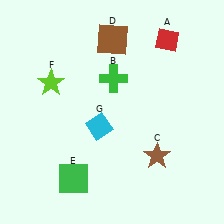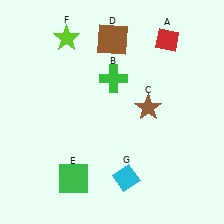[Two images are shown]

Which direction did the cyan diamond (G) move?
The cyan diamond (G) moved down.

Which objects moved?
The objects that moved are: the brown star (C), the lime star (F), the cyan diamond (G).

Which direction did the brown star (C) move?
The brown star (C) moved up.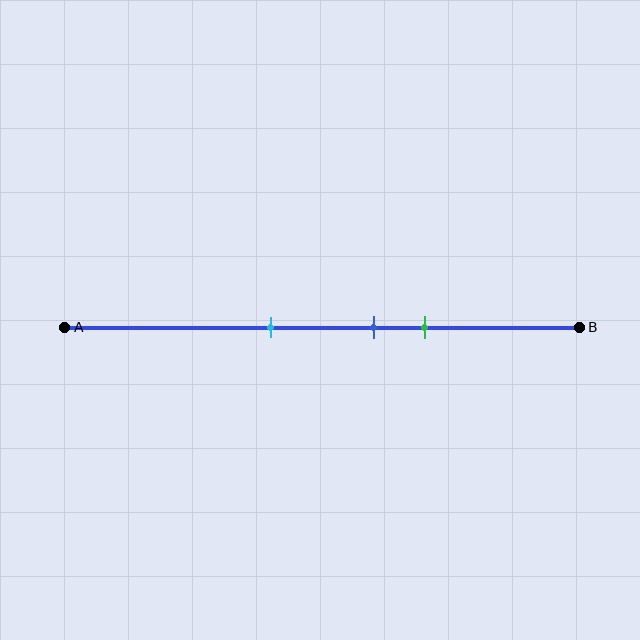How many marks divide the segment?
There are 3 marks dividing the segment.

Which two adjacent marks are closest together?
The blue and green marks are the closest adjacent pair.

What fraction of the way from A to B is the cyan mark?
The cyan mark is approximately 40% (0.4) of the way from A to B.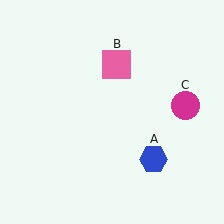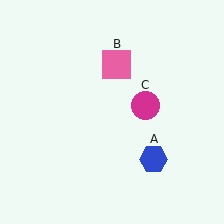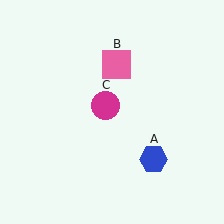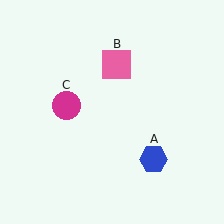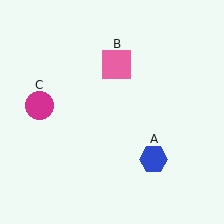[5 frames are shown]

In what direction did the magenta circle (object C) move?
The magenta circle (object C) moved left.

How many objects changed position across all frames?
1 object changed position: magenta circle (object C).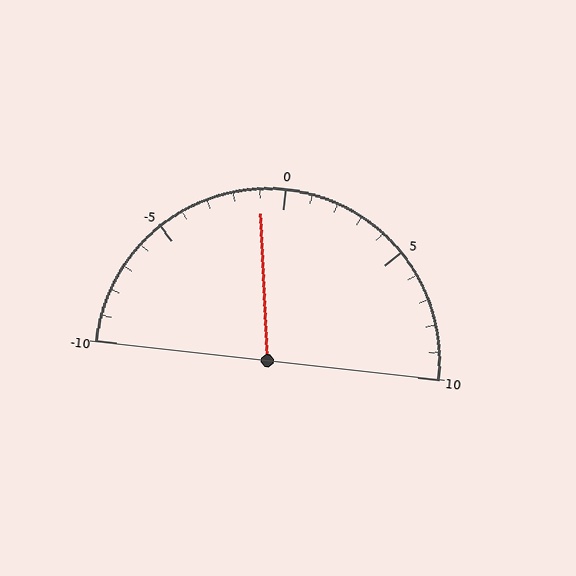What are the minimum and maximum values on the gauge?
The gauge ranges from -10 to 10.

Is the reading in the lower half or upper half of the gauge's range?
The reading is in the lower half of the range (-10 to 10).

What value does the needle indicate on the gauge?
The needle indicates approximately -1.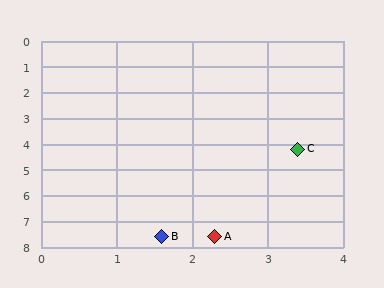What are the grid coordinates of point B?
Point B is at approximately (1.6, 7.6).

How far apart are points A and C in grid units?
Points A and C are about 3.6 grid units apart.